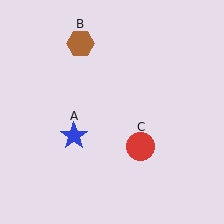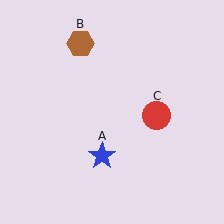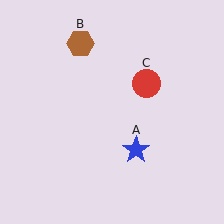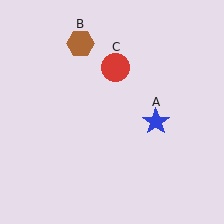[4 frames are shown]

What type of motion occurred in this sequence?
The blue star (object A), red circle (object C) rotated counterclockwise around the center of the scene.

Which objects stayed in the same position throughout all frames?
Brown hexagon (object B) remained stationary.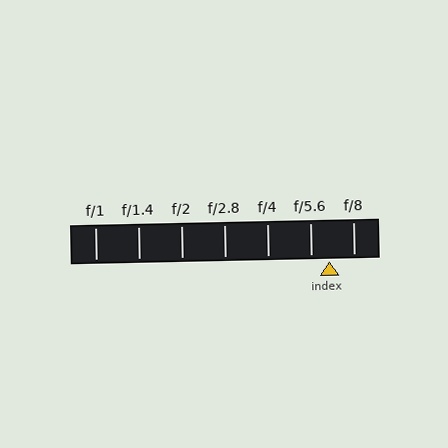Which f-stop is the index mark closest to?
The index mark is closest to f/5.6.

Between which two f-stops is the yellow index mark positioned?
The index mark is between f/5.6 and f/8.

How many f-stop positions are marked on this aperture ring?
There are 7 f-stop positions marked.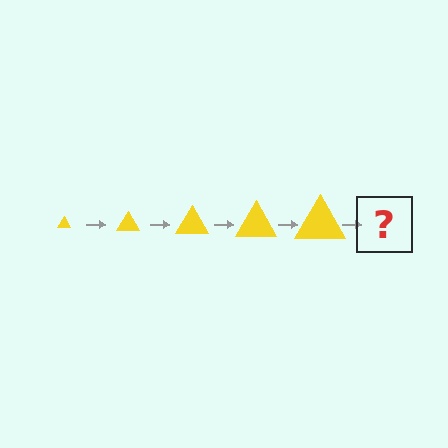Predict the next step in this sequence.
The next step is a yellow triangle, larger than the previous one.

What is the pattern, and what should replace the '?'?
The pattern is that the triangle gets progressively larger each step. The '?' should be a yellow triangle, larger than the previous one.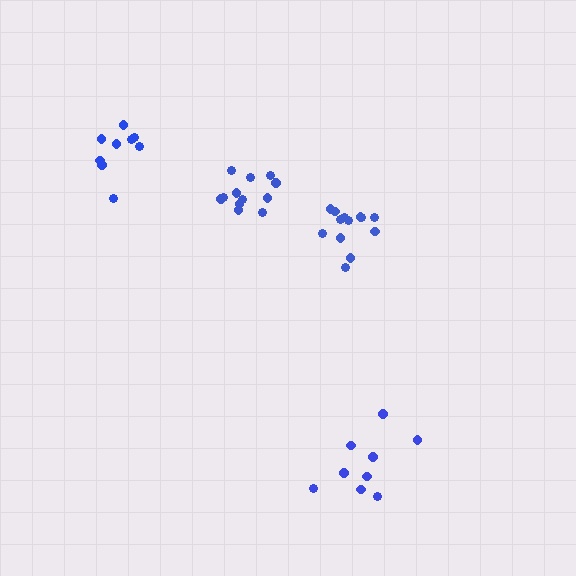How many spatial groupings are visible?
There are 4 spatial groupings.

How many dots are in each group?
Group 1: 13 dots, Group 2: 9 dots, Group 3: 12 dots, Group 4: 9 dots (43 total).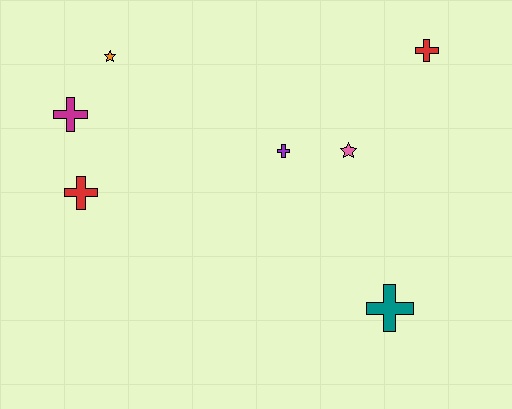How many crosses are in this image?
There are 5 crosses.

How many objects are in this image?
There are 7 objects.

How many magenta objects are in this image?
There is 1 magenta object.